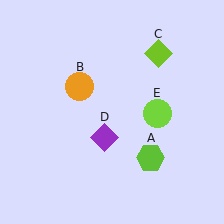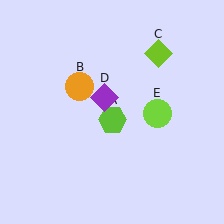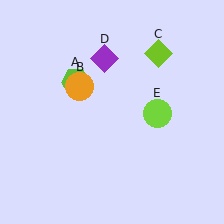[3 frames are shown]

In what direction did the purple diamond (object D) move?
The purple diamond (object D) moved up.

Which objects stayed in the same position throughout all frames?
Orange circle (object B) and lime diamond (object C) and lime circle (object E) remained stationary.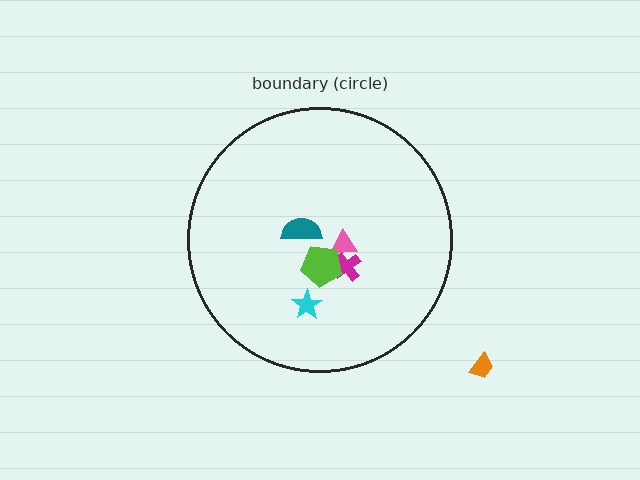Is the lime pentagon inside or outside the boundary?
Inside.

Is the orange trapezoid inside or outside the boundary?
Outside.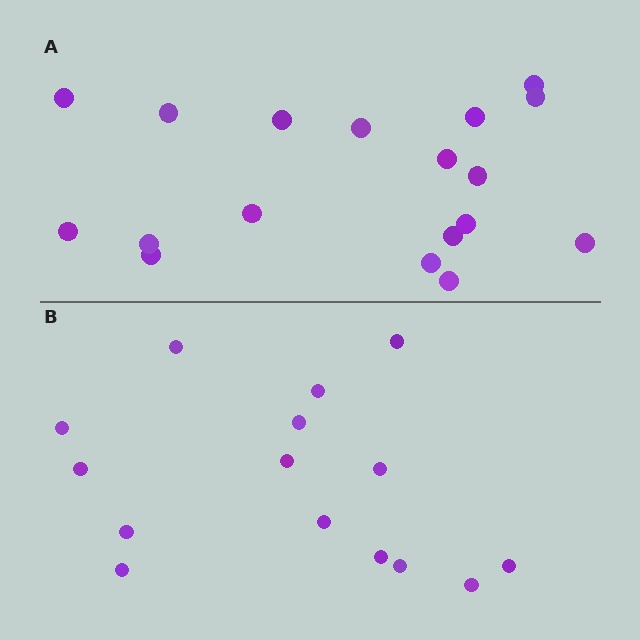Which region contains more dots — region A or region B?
Region A (the top region) has more dots.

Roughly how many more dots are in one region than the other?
Region A has just a few more — roughly 2 or 3 more dots than region B.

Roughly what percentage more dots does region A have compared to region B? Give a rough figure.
About 20% more.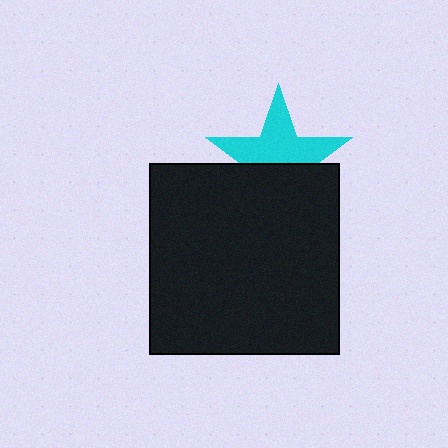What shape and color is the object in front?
The object in front is a black square.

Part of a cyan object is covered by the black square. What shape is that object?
It is a star.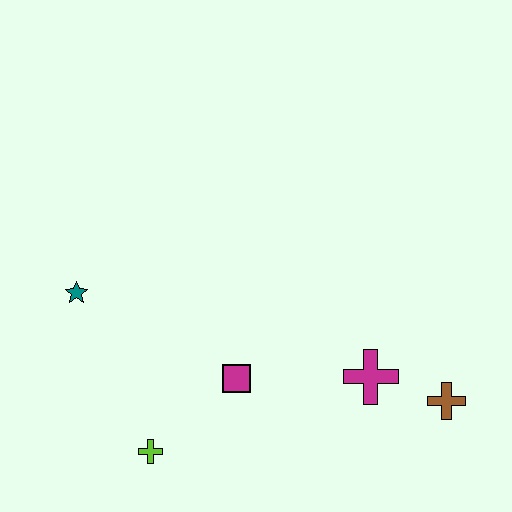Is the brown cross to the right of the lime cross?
Yes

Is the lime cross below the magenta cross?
Yes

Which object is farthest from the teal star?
The brown cross is farthest from the teal star.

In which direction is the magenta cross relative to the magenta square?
The magenta cross is to the right of the magenta square.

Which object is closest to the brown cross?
The magenta cross is closest to the brown cross.